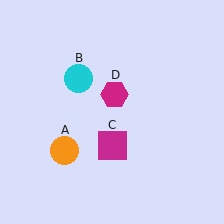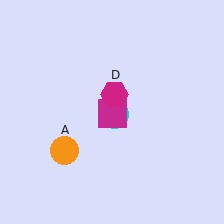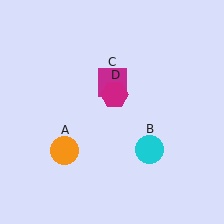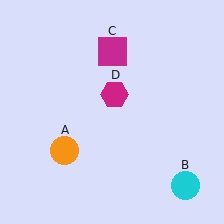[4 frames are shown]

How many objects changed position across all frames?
2 objects changed position: cyan circle (object B), magenta square (object C).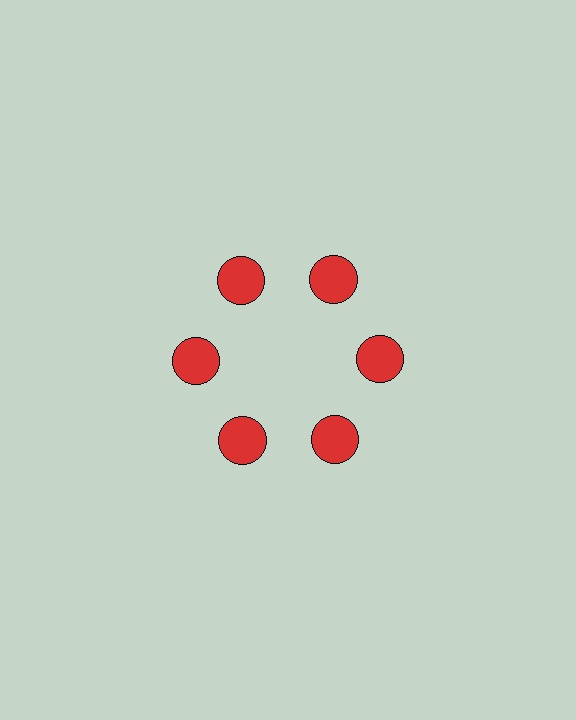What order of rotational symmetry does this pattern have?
This pattern has 6-fold rotational symmetry.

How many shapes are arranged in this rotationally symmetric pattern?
There are 6 shapes, arranged in 6 groups of 1.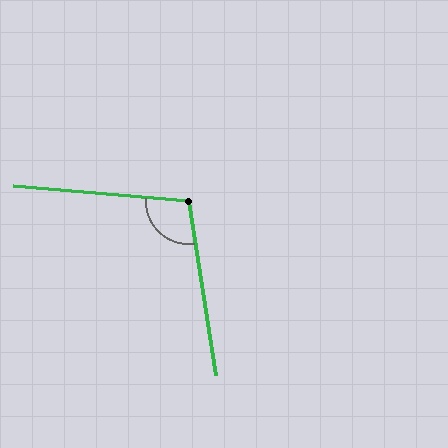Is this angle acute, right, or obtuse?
It is obtuse.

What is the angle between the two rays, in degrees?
Approximately 104 degrees.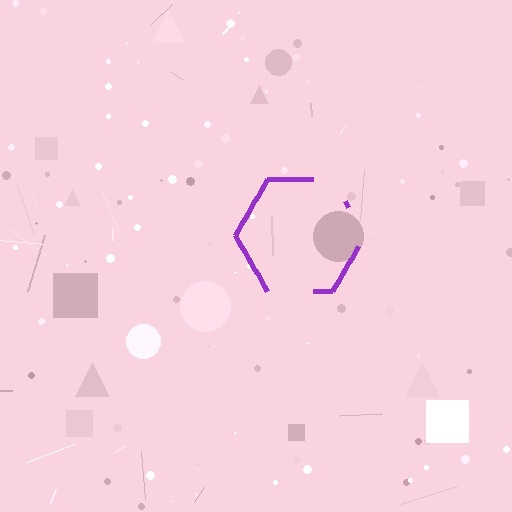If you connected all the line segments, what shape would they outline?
They would outline a hexagon.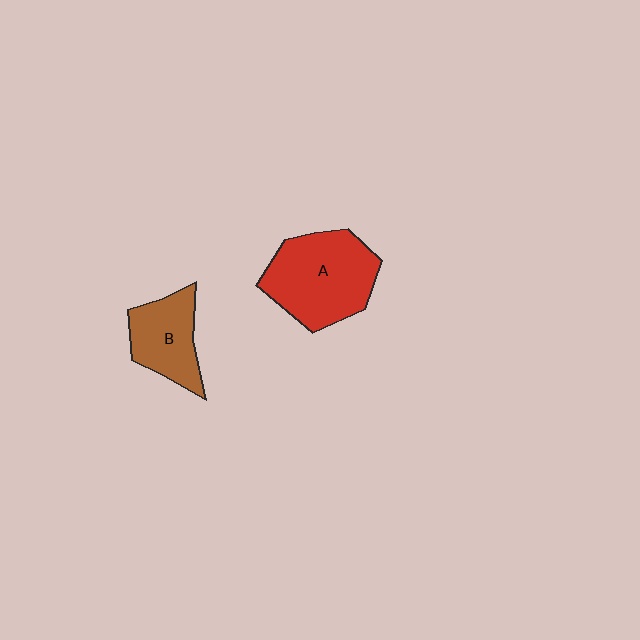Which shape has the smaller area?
Shape B (brown).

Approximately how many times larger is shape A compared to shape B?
Approximately 1.6 times.